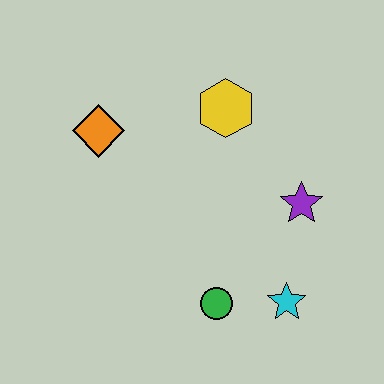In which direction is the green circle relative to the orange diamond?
The green circle is below the orange diamond.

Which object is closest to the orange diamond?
The yellow hexagon is closest to the orange diamond.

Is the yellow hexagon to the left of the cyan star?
Yes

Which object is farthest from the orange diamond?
The cyan star is farthest from the orange diamond.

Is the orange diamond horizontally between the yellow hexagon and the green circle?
No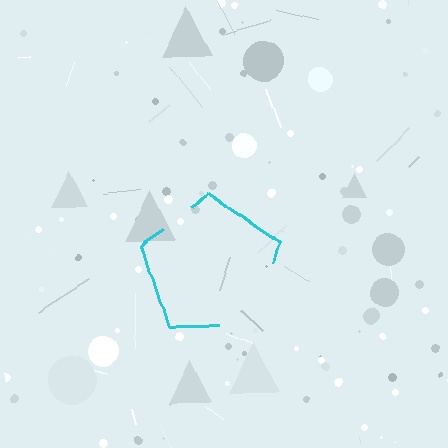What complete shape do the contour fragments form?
The contour fragments form a pentagon.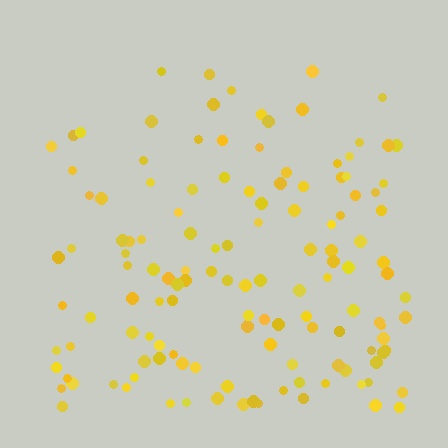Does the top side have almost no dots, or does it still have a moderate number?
Still a moderate number, just noticeably fewer than the bottom.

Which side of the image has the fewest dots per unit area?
The top.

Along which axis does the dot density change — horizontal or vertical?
Vertical.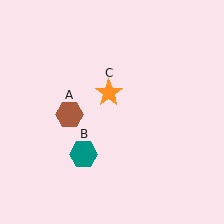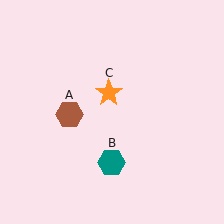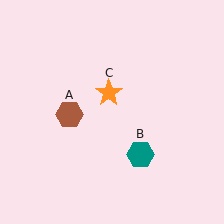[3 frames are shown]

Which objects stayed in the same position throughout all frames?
Brown hexagon (object A) and orange star (object C) remained stationary.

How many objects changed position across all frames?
1 object changed position: teal hexagon (object B).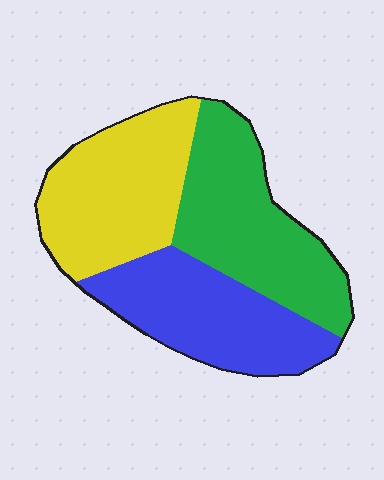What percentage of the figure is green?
Green covers 35% of the figure.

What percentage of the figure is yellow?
Yellow takes up between a quarter and a half of the figure.